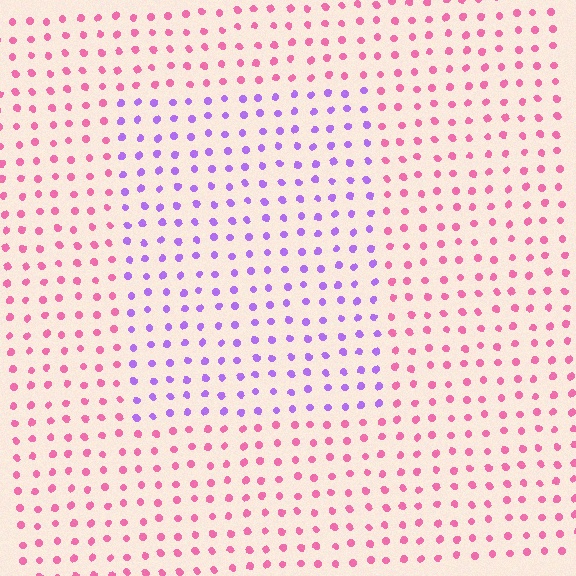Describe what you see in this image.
The image is filled with small pink elements in a uniform arrangement. A rectangle-shaped region is visible where the elements are tinted to a slightly different hue, forming a subtle color boundary.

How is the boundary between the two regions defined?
The boundary is defined purely by a slight shift in hue (about 59 degrees). Spacing, size, and orientation are identical on both sides.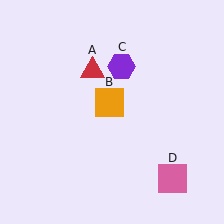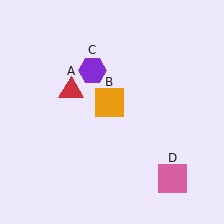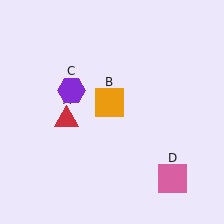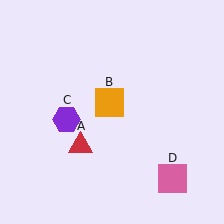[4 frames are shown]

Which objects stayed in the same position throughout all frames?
Orange square (object B) and pink square (object D) remained stationary.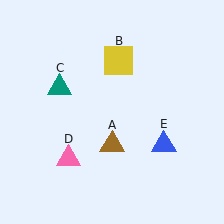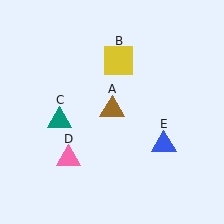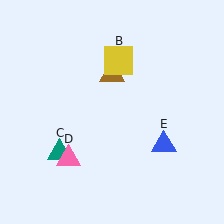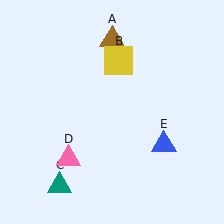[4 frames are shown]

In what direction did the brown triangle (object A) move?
The brown triangle (object A) moved up.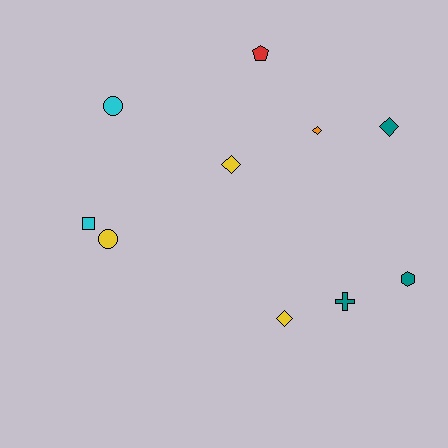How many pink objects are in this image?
There are no pink objects.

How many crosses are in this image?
There is 1 cross.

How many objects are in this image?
There are 10 objects.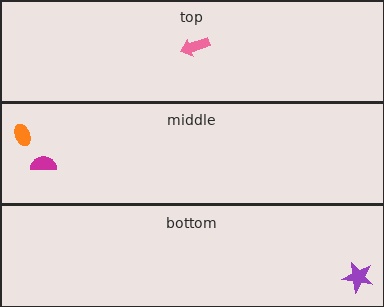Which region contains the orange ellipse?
The middle region.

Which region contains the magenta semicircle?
The middle region.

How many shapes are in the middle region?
2.